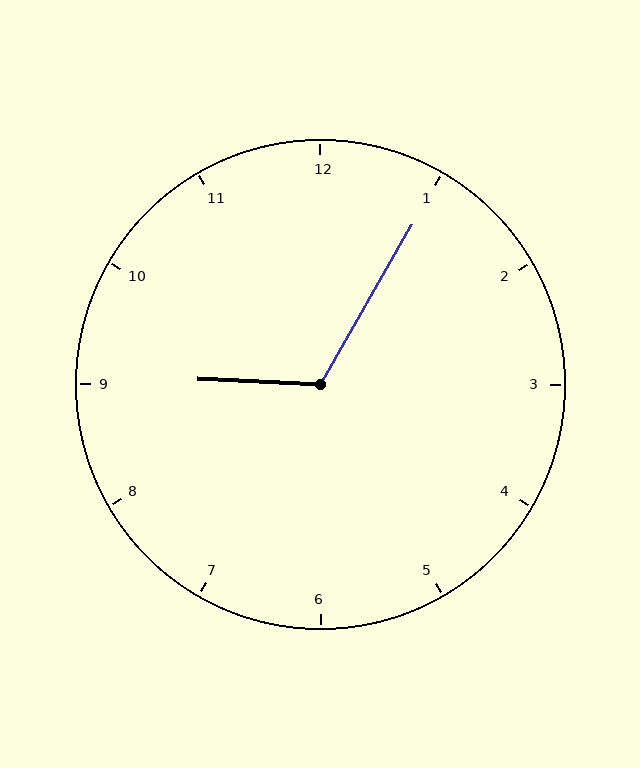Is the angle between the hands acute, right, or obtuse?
It is obtuse.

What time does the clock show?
9:05.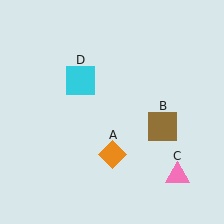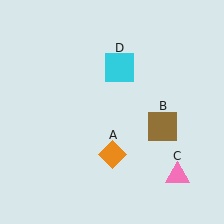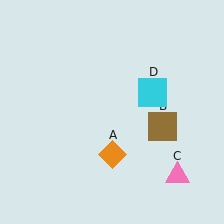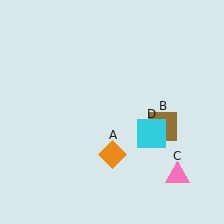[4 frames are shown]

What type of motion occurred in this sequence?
The cyan square (object D) rotated clockwise around the center of the scene.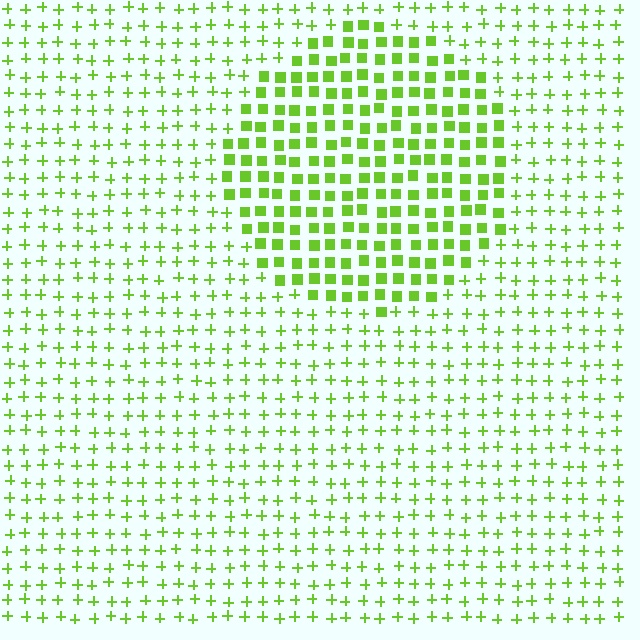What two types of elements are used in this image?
The image uses squares inside the circle region and plus signs outside it.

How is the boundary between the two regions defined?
The boundary is defined by a change in element shape: squares inside vs. plus signs outside. All elements share the same color and spacing.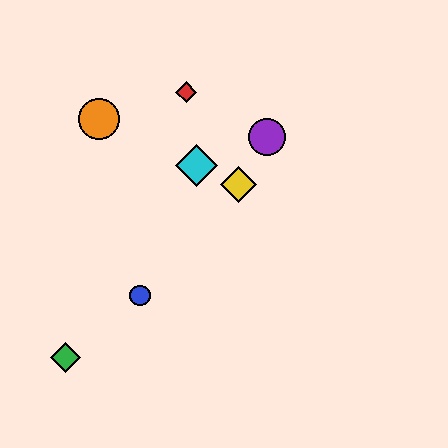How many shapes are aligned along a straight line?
3 shapes (the yellow diamond, the orange circle, the cyan diamond) are aligned along a straight line.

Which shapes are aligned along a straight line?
The yellow diamond, the orange circle, the cyan diamond are aligned along a straight line.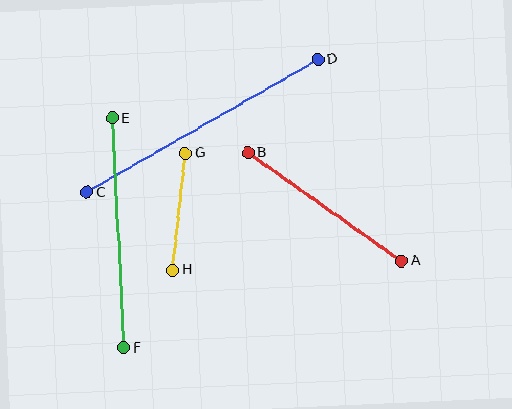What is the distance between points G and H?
The distance is approximately 117 pixels.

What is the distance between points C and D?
The distance is approximately 266 pixels.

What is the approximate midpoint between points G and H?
The midpoint is at approximately (179, 212) pixels.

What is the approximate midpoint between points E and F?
The midpoint is at approximately (118, 233) pixels.